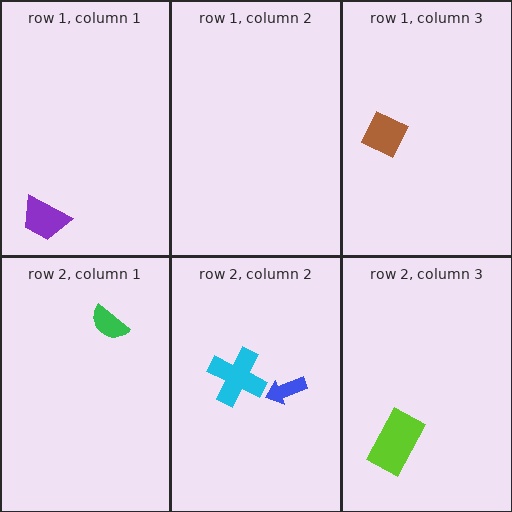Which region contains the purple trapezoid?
The row 1, column 1 region.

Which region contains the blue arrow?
The row 2, column 2 region.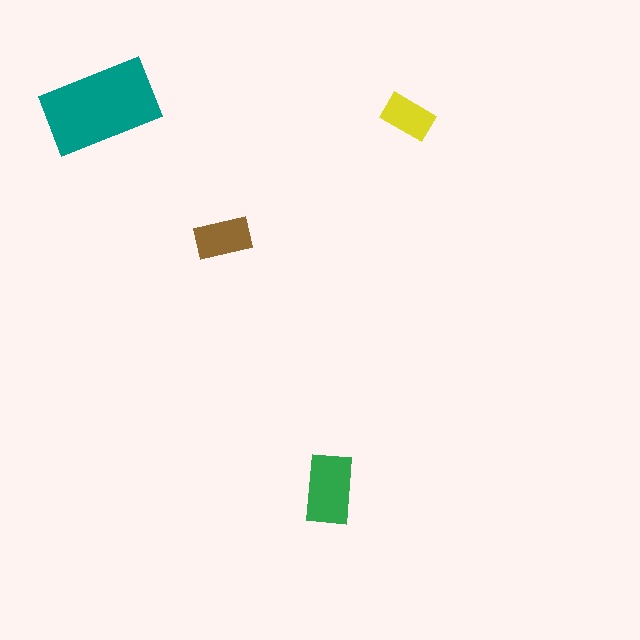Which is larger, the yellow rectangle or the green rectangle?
The green one.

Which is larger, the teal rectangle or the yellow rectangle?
The teal one.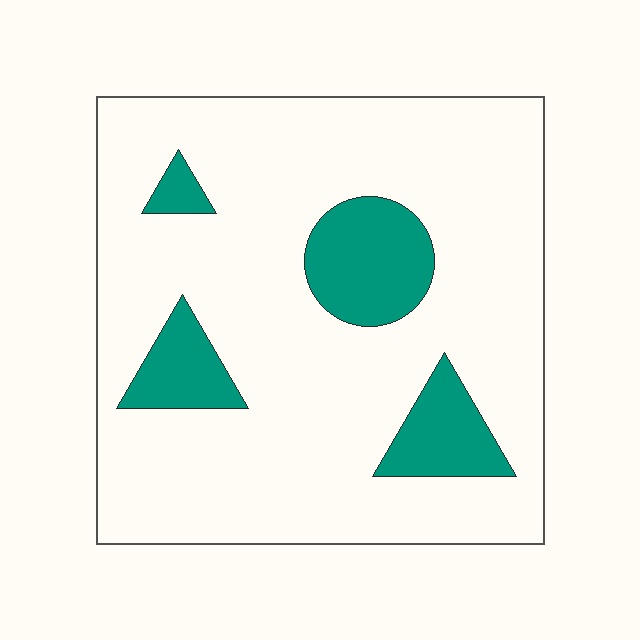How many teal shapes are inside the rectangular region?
4.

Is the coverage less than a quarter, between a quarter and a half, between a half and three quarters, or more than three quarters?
Less than a quarter.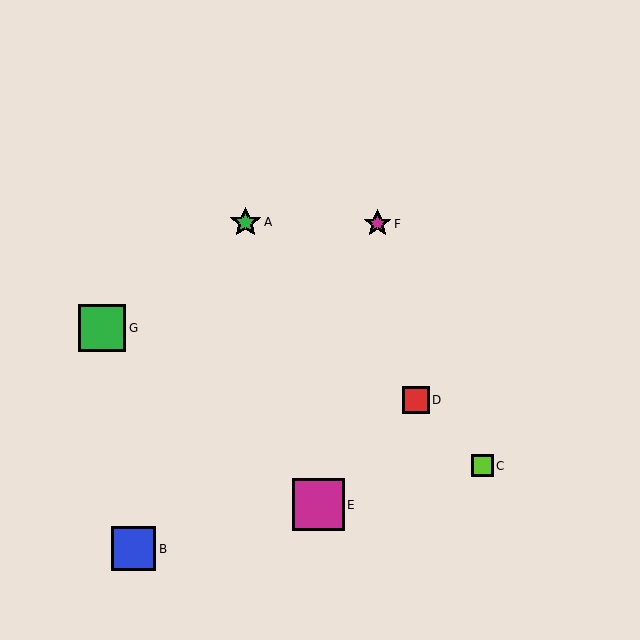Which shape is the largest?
The magenta square (labeled E) is the largest.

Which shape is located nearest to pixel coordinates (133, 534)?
The blue square (labeled B) at (133, 549) is nearest to that location.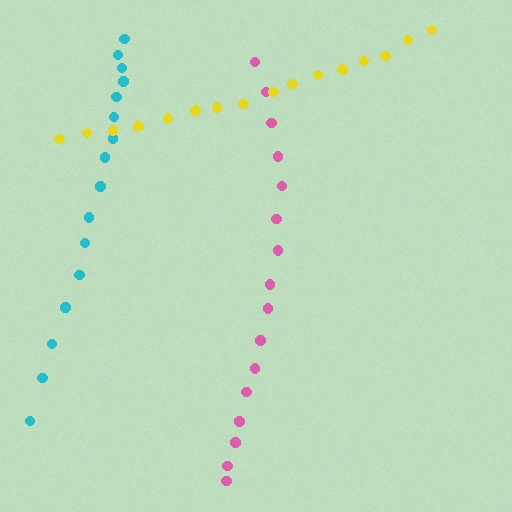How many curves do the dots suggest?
There are 3 distinct paths.